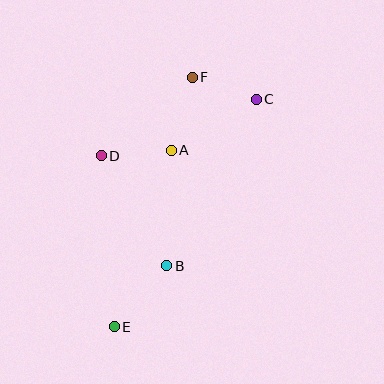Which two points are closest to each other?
Points C and F are closest to each other.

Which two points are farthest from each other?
Points C and E are farthest from each other.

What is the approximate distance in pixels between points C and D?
The distance between C and D is approximately 165 pixels.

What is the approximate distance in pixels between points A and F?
The distance between A and F is approximately 76 pixels.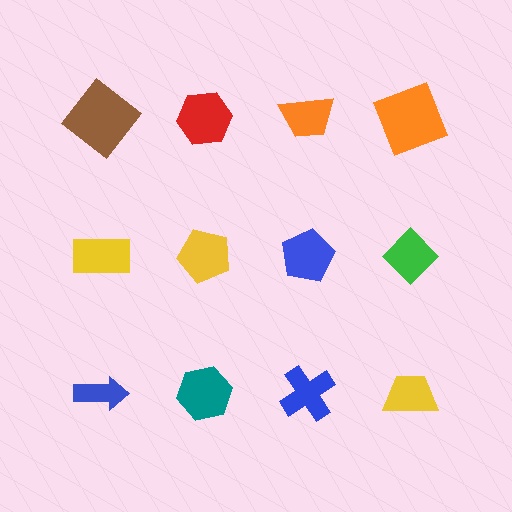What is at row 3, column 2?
A teal hexagon.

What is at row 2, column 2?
A yellow pentagon.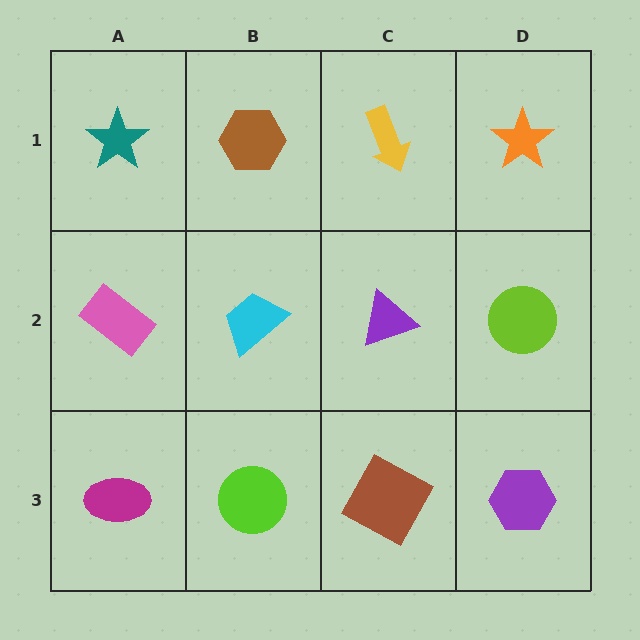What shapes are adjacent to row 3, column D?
A lime circle (row 2, column D), a brown square (row 3, column C).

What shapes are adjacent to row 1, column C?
A purple triangle (row 2, column C), a brown hexagon (row 1, column B), an orange star (row 1, column D).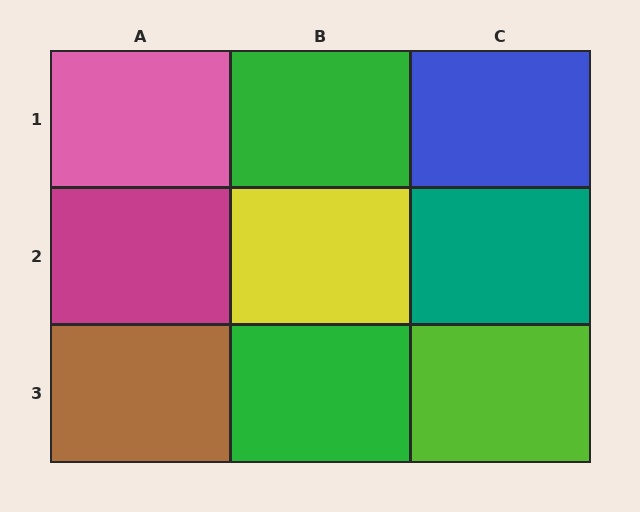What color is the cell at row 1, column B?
Green.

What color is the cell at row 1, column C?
Blue.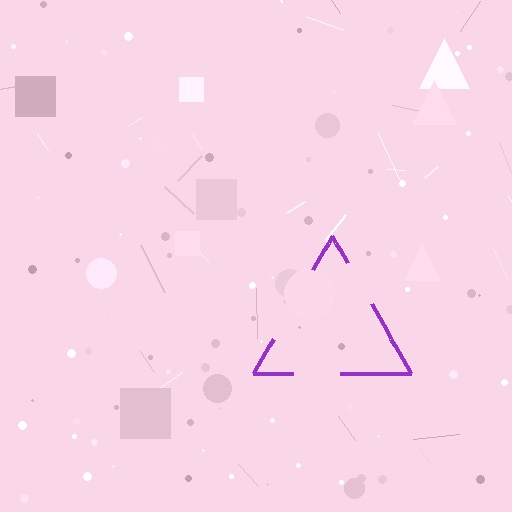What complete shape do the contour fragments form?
The contour fragments form a triangle.